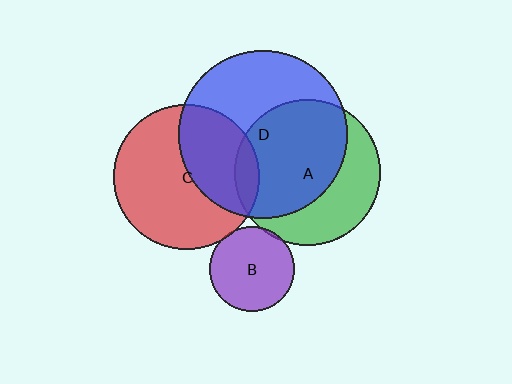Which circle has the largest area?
Circle D (blue).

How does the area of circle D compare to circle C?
Approximately 1.3 times.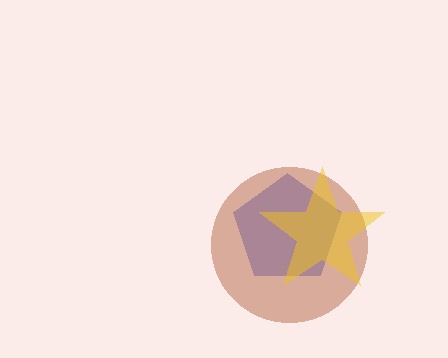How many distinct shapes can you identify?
There are 3 distinct shapes: a blue pentagon, a brown circle, a yellow star.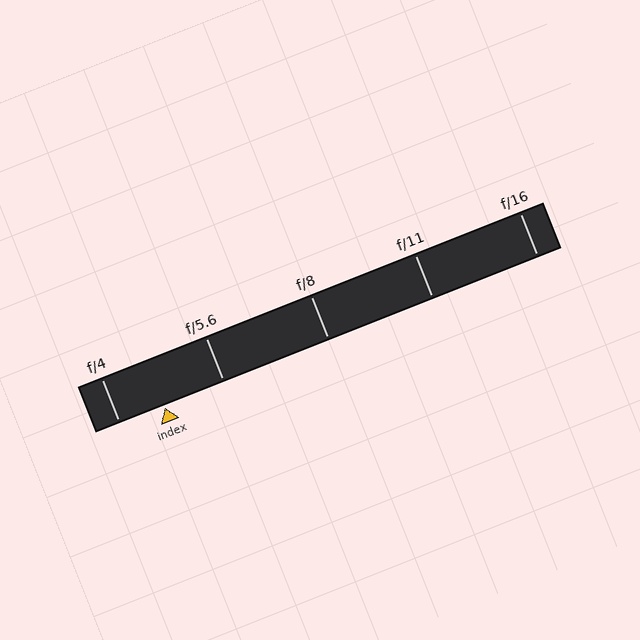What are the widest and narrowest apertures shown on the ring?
The widest aperture shown is f/4 and the narrowest is f/16.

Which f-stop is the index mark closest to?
The index mark is closest to f/4.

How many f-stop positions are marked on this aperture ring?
There are 5 f-stop positions marked.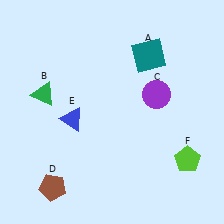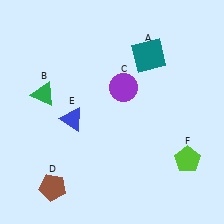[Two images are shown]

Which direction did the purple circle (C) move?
The purple circle (C) moved left.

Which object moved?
The purple circle (C) moved left.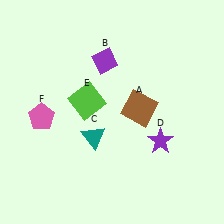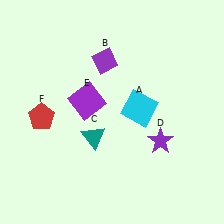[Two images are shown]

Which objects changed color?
A changed from brown to cyan. E changed from lime to purple. F changed from pink to red.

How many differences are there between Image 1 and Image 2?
There are 3 differences between the two images.